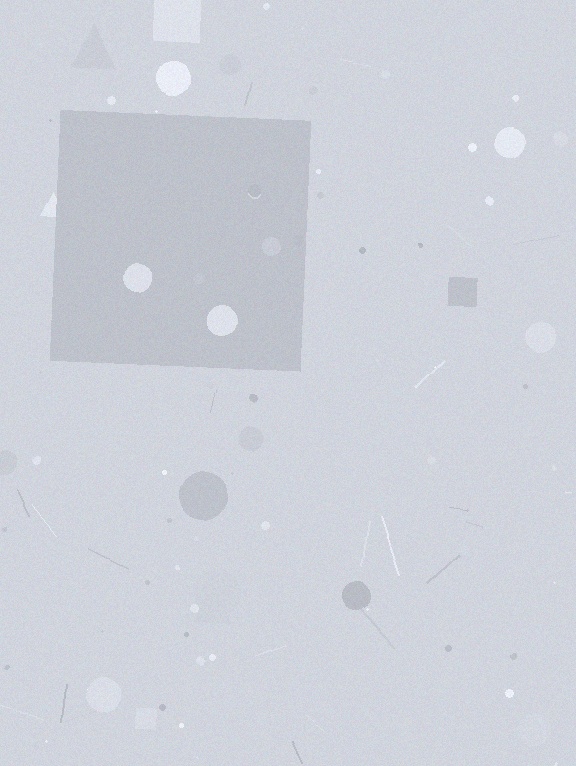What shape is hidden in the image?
A square is hidden in the image.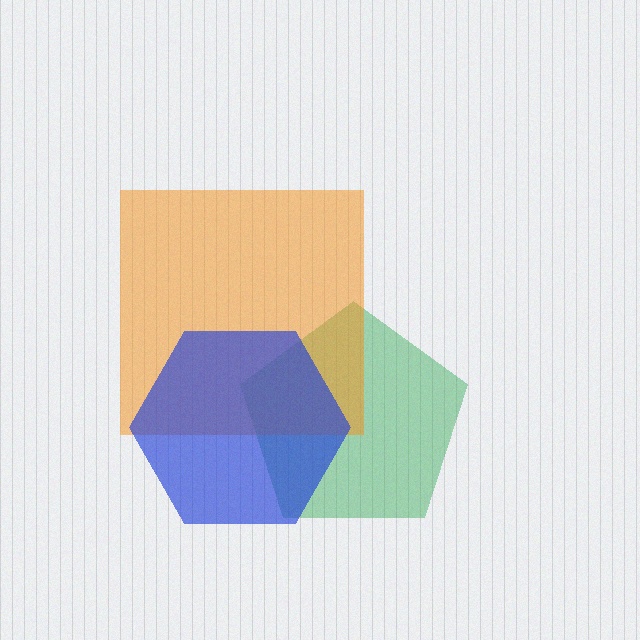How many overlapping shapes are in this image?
There are 3 overlapping shapes in the image.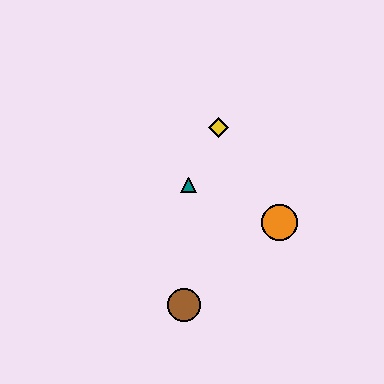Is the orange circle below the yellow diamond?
Yes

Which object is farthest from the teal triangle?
The brown circle is farthest from the teal triangle.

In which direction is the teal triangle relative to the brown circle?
The teal triangle is above the brown circle.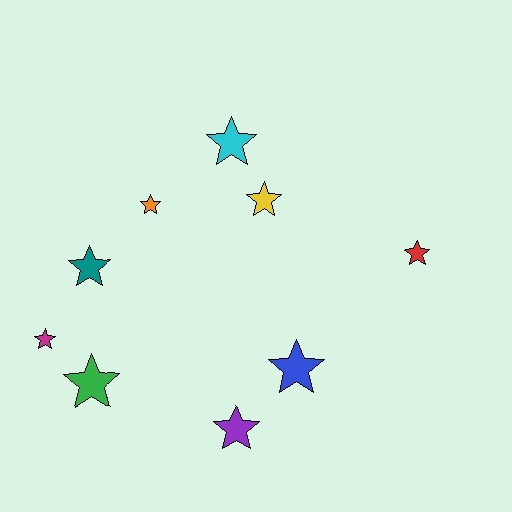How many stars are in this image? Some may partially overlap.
There are 9 stars.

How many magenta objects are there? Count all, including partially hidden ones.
There is 1 magenta object.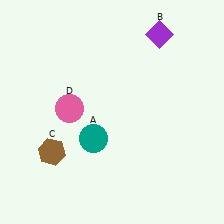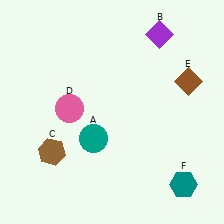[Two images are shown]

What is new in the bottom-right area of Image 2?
A teal hexagon (F) was added in the bottom-right area of Image 2.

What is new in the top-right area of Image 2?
A brown diamond (E) was added in the top-right area of Image 2.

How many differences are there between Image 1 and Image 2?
There are 2 differences between the two images.